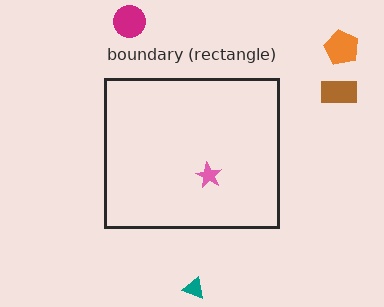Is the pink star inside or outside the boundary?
Inside.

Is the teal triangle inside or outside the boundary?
Outside.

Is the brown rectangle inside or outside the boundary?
Outside.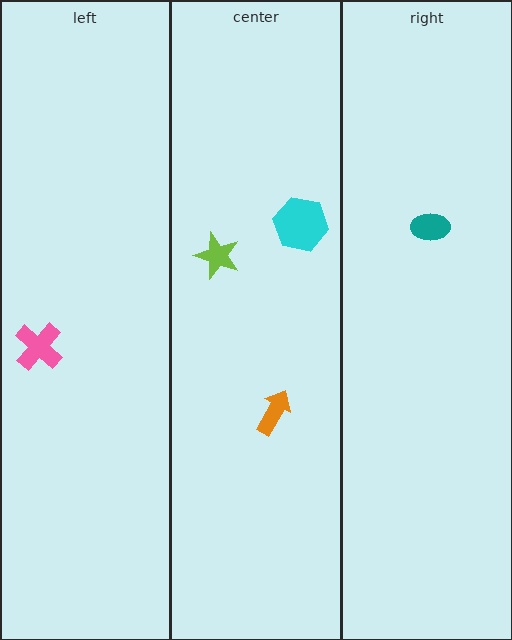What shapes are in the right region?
The teal ellipse.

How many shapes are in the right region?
1.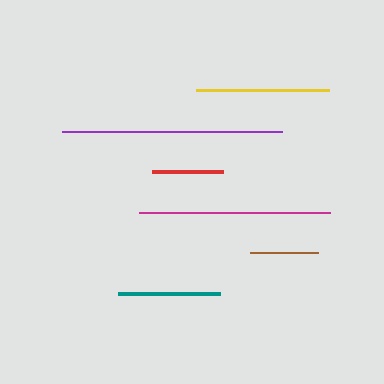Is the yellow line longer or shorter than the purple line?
The purple line is longer than the yellow line.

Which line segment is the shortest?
The brown line is the shortest at approximately 68 pixels.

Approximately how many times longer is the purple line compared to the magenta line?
The purple line is approximately 1.2 times the length of the magenta line.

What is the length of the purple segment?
The purple segment is approximately 220 pixels long.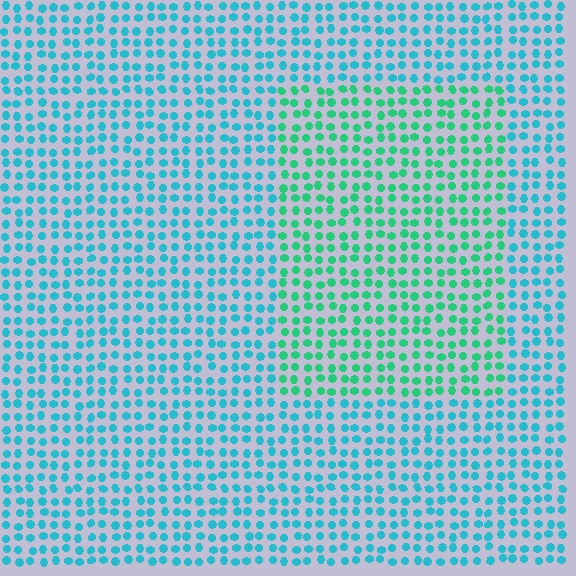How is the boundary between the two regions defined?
The boundary is defined purely by a slight shift in hue (about 35 degrees). Spacing, size, and orientation are identical on both sides.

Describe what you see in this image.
The image is filled with small cyan elements in a uniform arrangement. A rectangle-shaped region is visible where the elements are tinted to a slightly different hue, forming a subtle color boundary.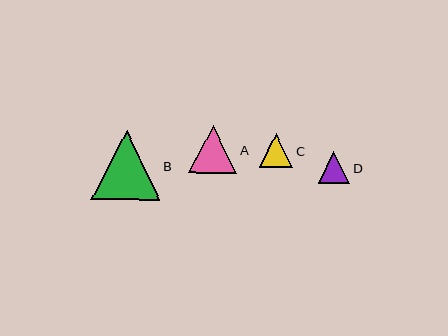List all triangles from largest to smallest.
From largest to smallest: B, A, C, D.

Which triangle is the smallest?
Triangle D is the smallest with a size of approximately 31 pixels.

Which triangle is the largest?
Triangle B is the largest with a size of approximately 68 pixels.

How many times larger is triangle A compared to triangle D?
Triangle A is approximately 1.6 times the size of triangle D.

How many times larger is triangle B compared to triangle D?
Triangle B is approximately 2.2 times the size of triangle D.